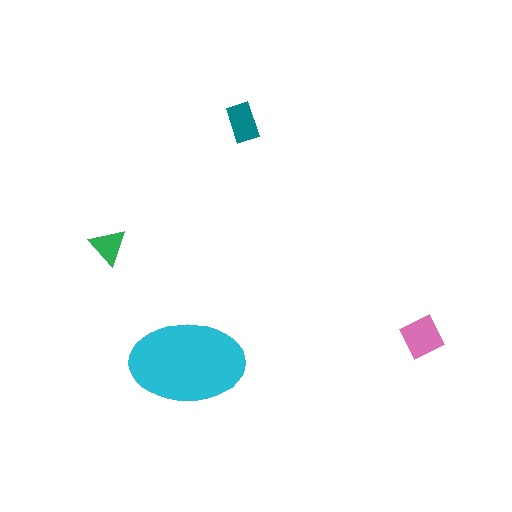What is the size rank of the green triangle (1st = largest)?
4th.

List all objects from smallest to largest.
The green triangle, the teal rectangle, the pink square, the cyan ellipse.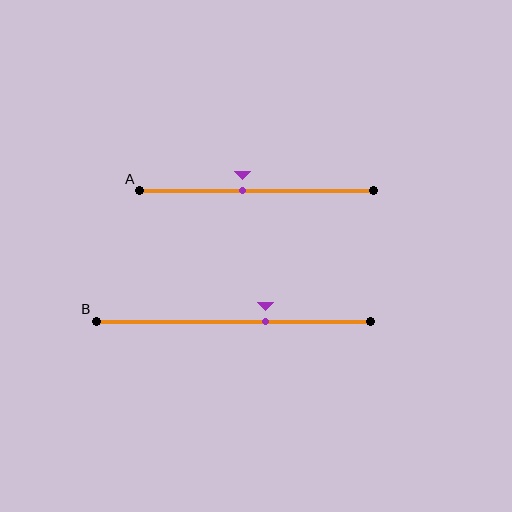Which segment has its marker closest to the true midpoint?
Segment A has its marker closest to the true midpoint.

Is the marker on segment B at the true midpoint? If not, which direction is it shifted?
No, the marker on segment B is shifted to the right by about 12% of the segment length.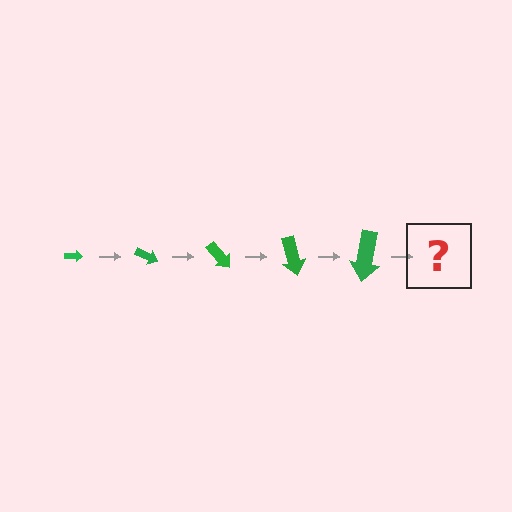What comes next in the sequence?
The next element should be an arrow, larger than the previous one and rotated 125 degrees from the start.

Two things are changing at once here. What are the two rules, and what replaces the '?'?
The two rules are that the arrow grows larger each step and it rotates 25 degrees each step. The '?' should be an arrow, larger than the previous one and rotated 125 degrees from the start.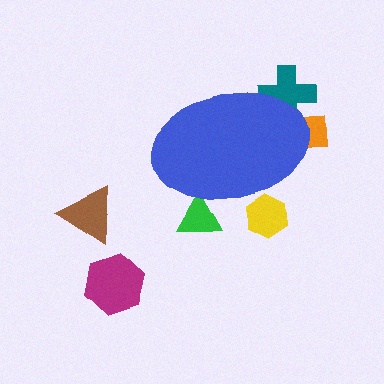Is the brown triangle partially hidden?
No, the brown triangle is fully visible.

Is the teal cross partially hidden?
Yes, the teal cross is partially hidden behind the blue ellipse.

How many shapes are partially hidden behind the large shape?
4 shapes are partially hidden.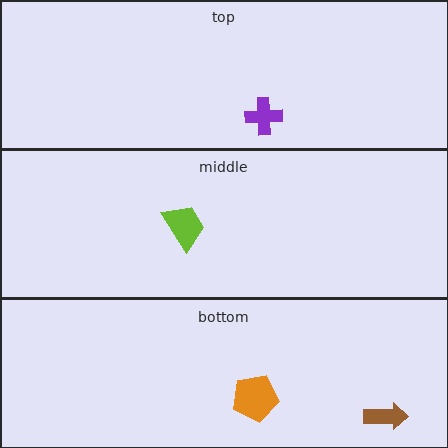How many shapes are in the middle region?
1.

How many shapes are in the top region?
1.